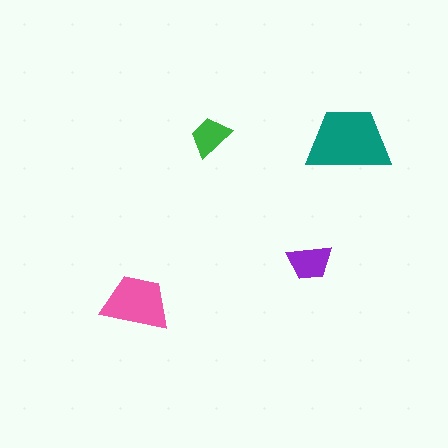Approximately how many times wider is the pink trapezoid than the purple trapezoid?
About 1.5 times wider.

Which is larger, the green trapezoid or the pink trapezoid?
The pink one.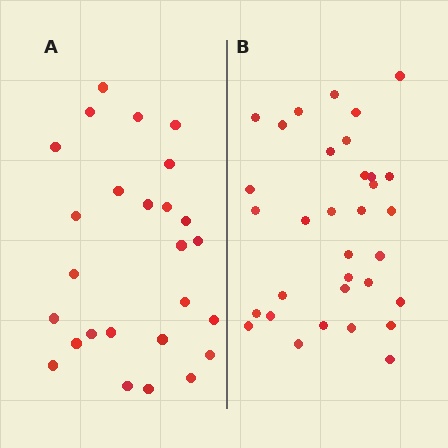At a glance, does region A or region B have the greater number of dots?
Region B (the right region) has more dots.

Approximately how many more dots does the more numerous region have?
Region B has roughly 8 or so more dots than region A.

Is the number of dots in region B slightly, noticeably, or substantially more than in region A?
Region B has noticeably more, but not dramatically so. The ratio is roughly 1.3 to 1.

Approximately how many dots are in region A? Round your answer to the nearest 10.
About 30 dots. (The exact count is 26, which rounds to 30.)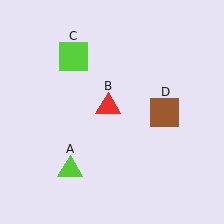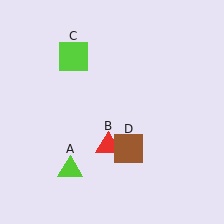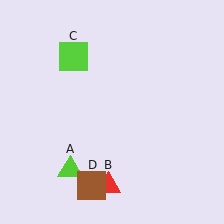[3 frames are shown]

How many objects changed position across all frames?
2 objects changed position: red triangle (object B), brown square (object D).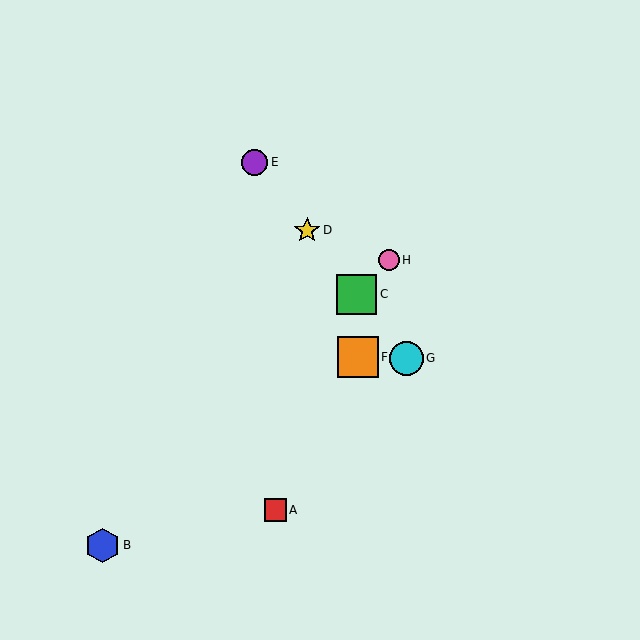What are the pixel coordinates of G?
Object G is at (406, 358).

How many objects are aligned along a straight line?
4 objects (C, D, E, G) are aligned along a straight line.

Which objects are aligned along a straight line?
Objects C, D, E, G are aligned along a straight line.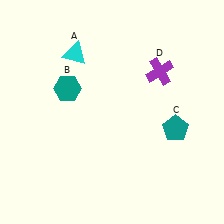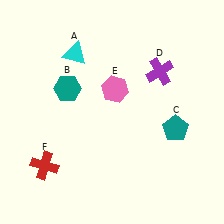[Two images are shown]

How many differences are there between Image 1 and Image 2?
There are 2 differences between the two images.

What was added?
A pink hexagon (E), a red cross (F) were added in Image 2.